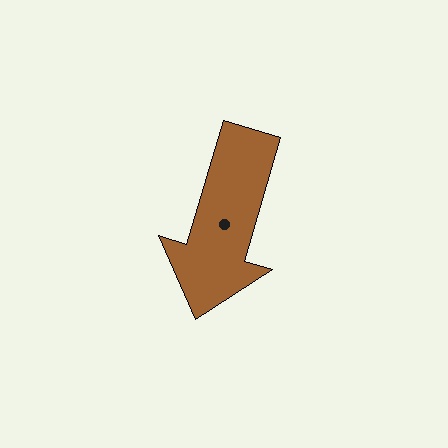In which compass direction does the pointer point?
South.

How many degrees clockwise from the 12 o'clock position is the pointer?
Approximately 196 degrees.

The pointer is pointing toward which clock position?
Roughly 7 o'clock.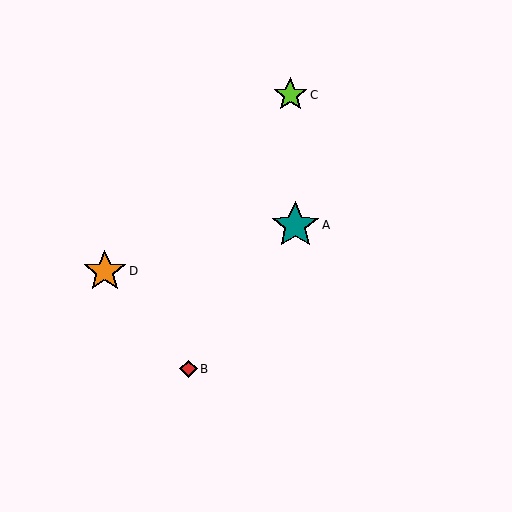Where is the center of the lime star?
The center of the lime star is at (290, 95).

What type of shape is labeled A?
Shape A is a teal star.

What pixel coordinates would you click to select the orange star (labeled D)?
Click at (105, 271) to select the orange star D.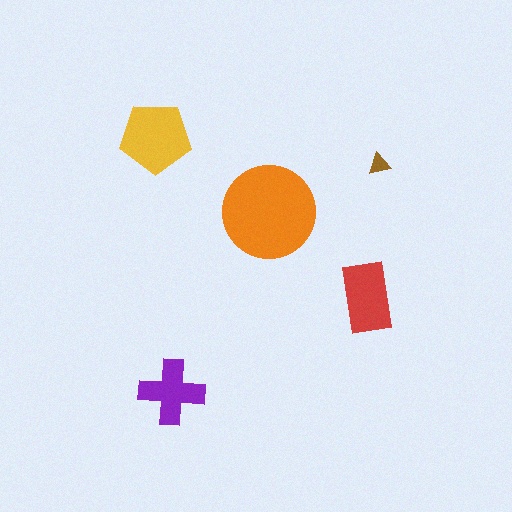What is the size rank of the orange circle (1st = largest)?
1st.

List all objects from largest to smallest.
The orange circle, the yellow pentagon, the red rectangle, the purple cross, the brown triangle.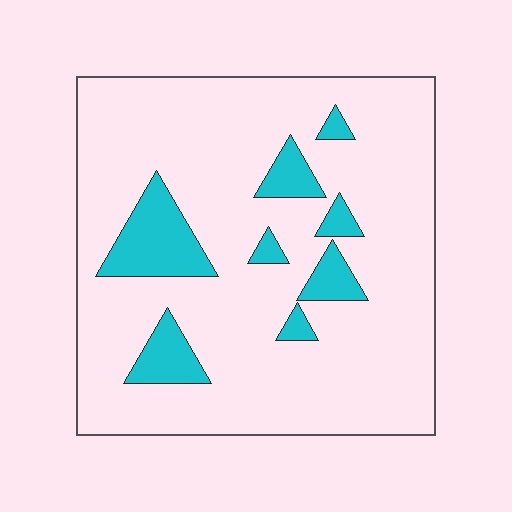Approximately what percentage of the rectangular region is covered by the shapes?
Approximately 15%.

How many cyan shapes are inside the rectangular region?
8.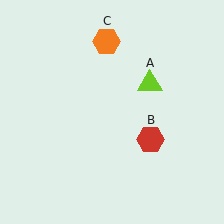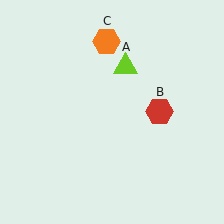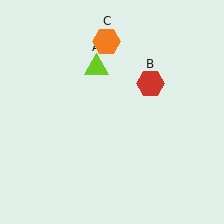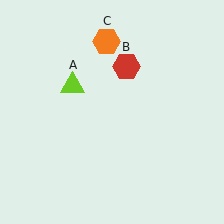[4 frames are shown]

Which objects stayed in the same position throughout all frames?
Orange hexagon (object C) remained stationary.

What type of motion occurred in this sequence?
The lime triangle (object A), red hexagon (object B) rotated counterclockwise around the center of the scene.